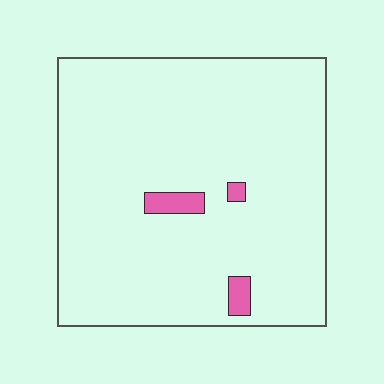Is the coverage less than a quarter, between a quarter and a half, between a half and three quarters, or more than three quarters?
Less than a quarter.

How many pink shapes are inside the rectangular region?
3.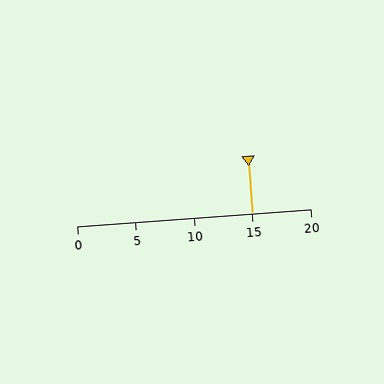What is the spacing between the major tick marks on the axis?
The major ticks are spaced 5 apart.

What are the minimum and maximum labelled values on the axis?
The axis runs from 0 to 20.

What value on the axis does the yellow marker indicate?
The marker indicates approximately 15.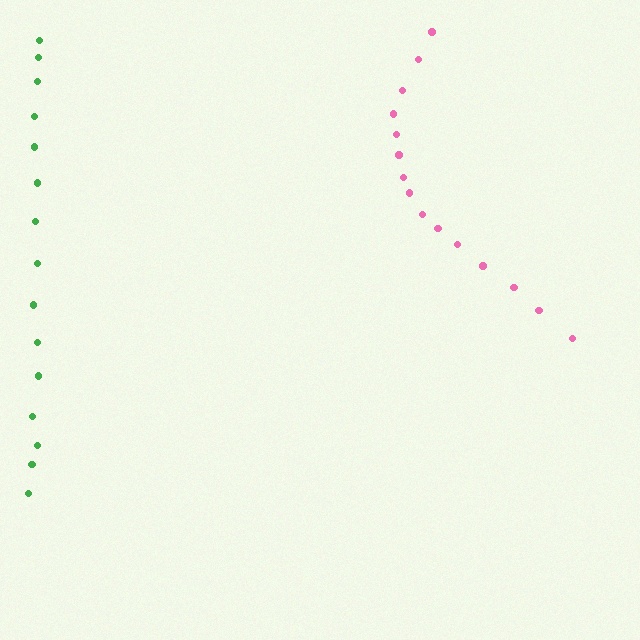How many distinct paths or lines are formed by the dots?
There are 2 distinct paths.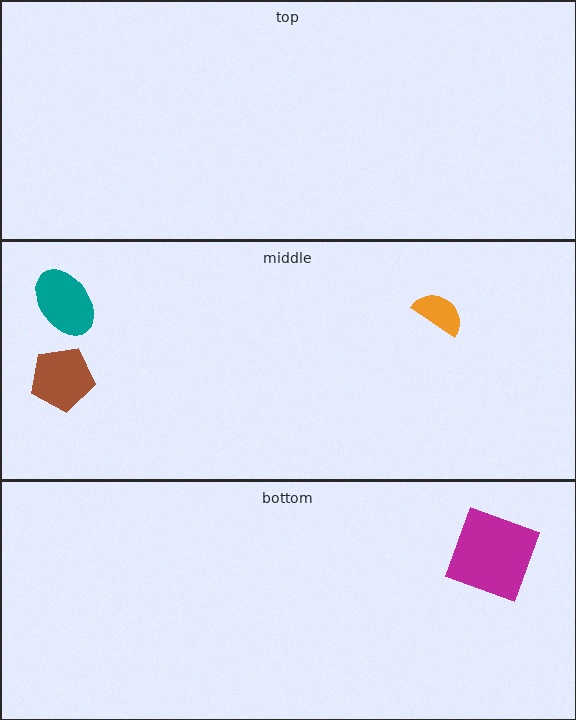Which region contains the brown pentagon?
The middle region.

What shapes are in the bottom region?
The magenta square.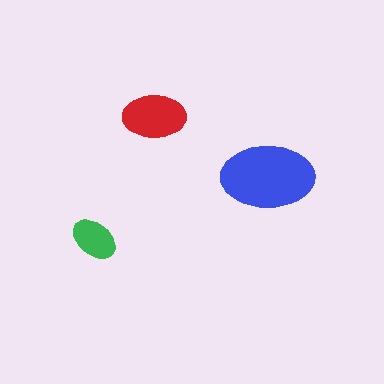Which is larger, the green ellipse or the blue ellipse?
The blue one.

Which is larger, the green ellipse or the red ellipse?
The red one.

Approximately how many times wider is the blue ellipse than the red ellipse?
About 1.5 times wider.